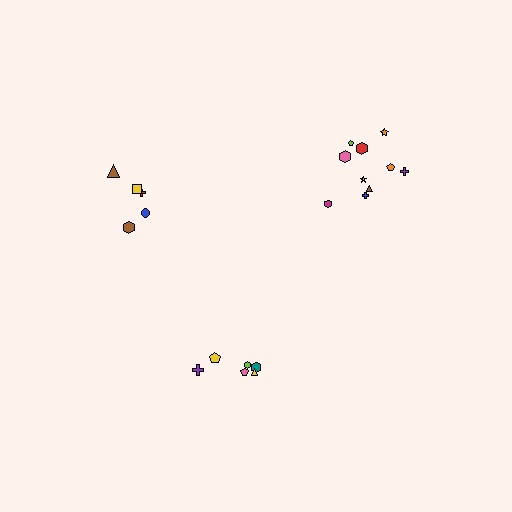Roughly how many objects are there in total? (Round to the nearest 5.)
Roughly 20 objects in total.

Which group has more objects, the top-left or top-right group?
The top-right group.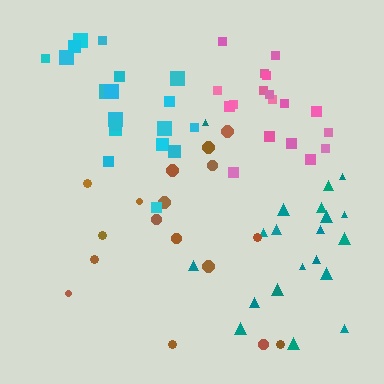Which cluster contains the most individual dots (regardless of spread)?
Teal (20).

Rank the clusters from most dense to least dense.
pink, teal, cyan, brown.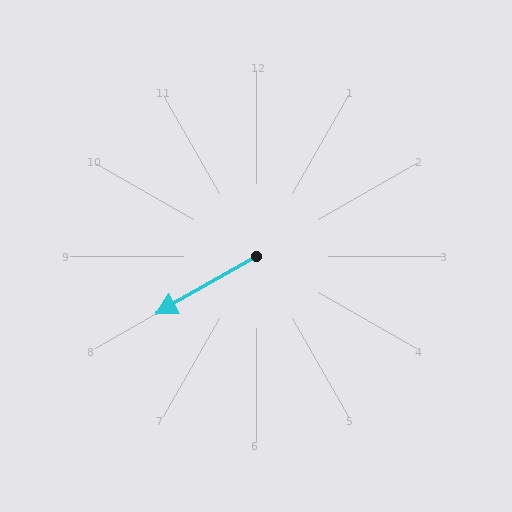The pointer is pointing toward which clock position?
Roughly 8 o'clock.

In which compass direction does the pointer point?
Southwest.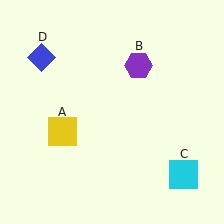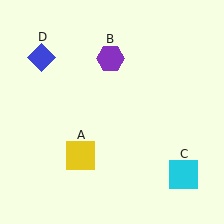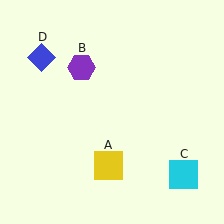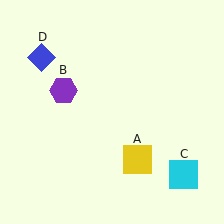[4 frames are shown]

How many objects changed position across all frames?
2 objects changed position: yellow square (object A), purple hexagon (object B).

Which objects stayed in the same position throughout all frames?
Cyan square (object C) and blue diamond (object D) remained stationary.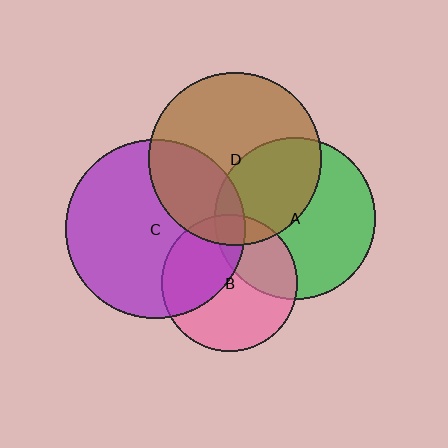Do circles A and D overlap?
Yes.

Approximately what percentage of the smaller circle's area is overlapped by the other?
Approximately 40%.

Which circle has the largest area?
Circle C (purple).